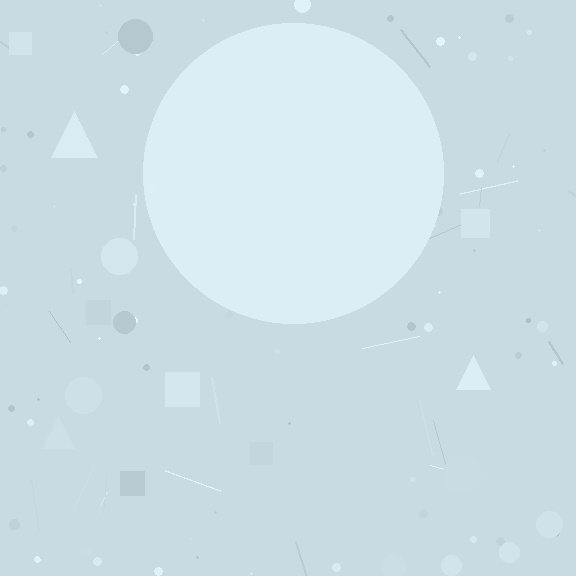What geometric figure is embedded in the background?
A circle is embedded in the background.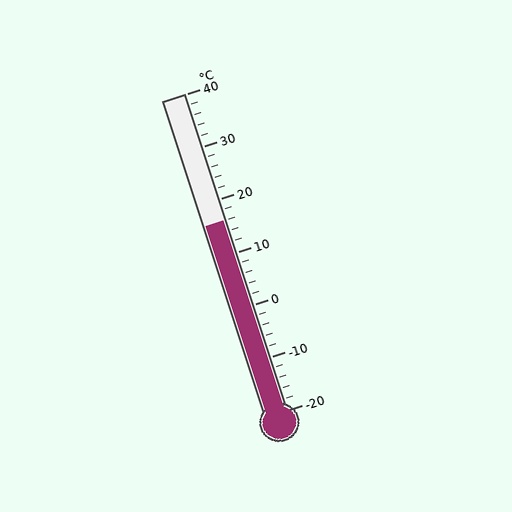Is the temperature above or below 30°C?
The temperature is below 30°C.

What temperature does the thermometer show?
The thermometer shows approximately 16°C.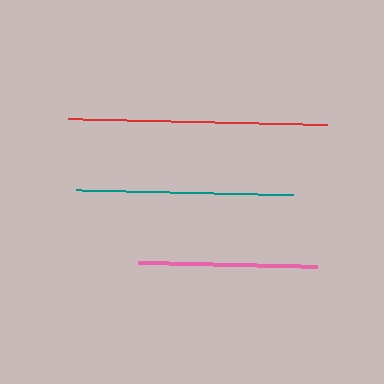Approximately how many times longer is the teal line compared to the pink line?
The teal line is approximately 1.2 times the length of the pink line.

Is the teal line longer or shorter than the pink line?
The teal line is longer than the pink line.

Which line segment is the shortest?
The pink line is the shortest at approximately 179 pixels.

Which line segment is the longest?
The red line is the longest at approximately 259 pixels.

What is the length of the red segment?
The red segment is approximately 259 pixels long.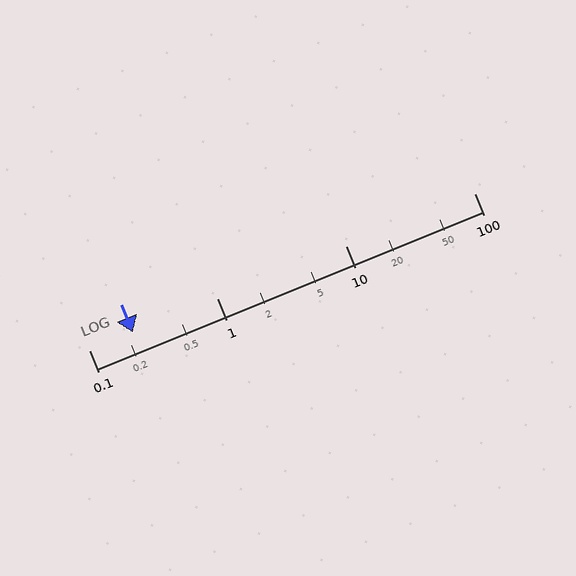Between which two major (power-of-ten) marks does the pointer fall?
The pointer is between 0.1 and 1.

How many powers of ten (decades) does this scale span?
The scale spans 3 decades, from 0.1 to 100.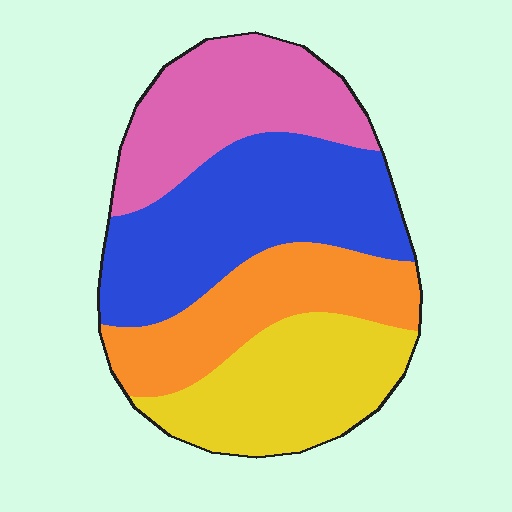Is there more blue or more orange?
Blue.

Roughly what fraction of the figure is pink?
Pink covers around 25% of the figure.